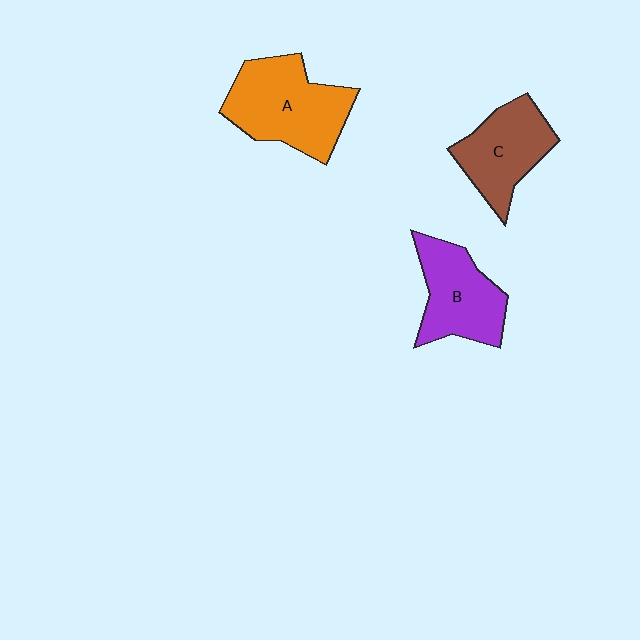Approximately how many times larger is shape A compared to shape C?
Approximately 1.3 times.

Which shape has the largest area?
Shape A (orange).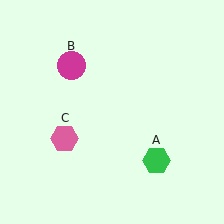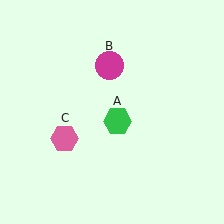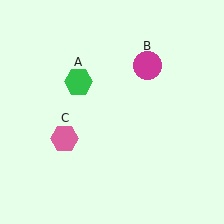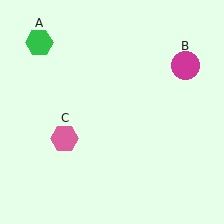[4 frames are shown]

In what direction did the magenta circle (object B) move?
The magenta circle (object B) moved right.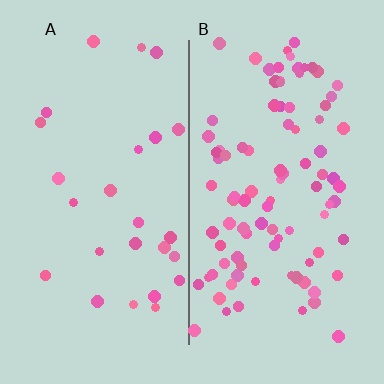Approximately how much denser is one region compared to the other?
Approximately 3.5× — region B over region A.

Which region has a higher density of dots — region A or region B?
B (the right).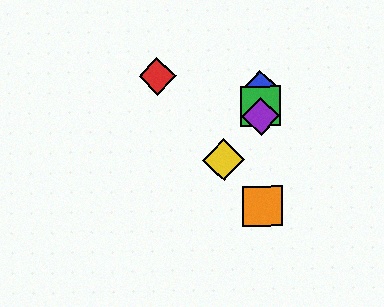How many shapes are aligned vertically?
4 shapes (the blue diamond, the green square, the purple diamond, the orange square) are aligned vertically.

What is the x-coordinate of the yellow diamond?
The yellow diamond is at x≈224.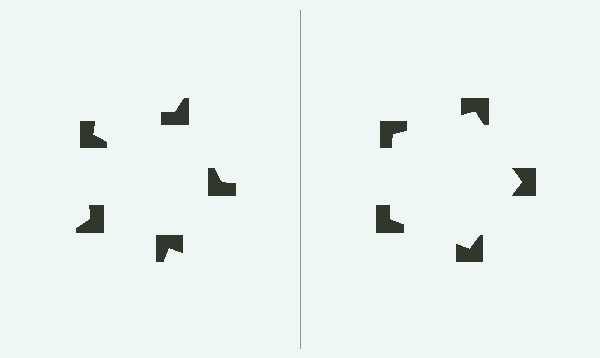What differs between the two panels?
The notched squares are positioned identically on both sides; only the wedge orientations differ. On the right they align to a pentagon; on the left they are misaligned.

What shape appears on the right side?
An illusory pentagon.